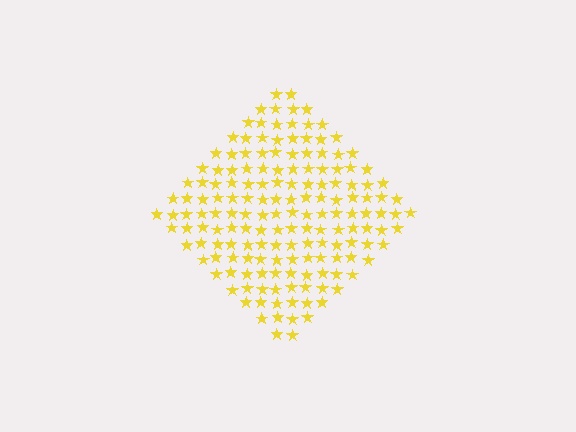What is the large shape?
The large shape is a diamond.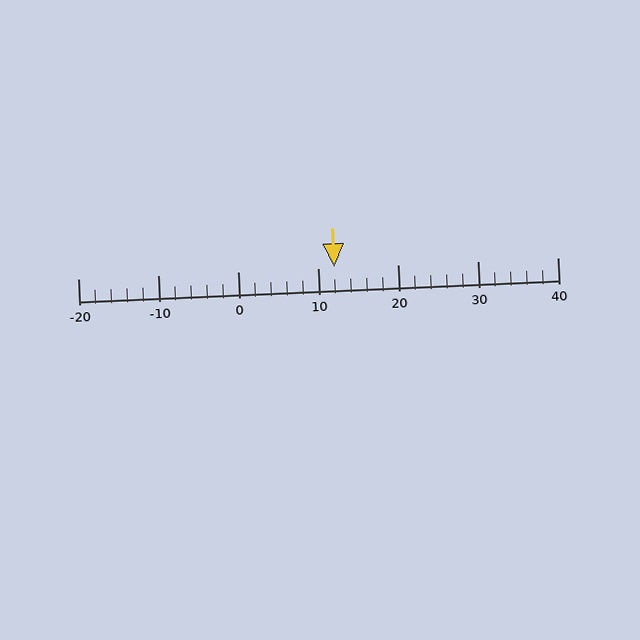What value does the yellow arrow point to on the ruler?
The yellow arrow points to approximately 12.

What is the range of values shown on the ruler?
The ruler shows values from -20 to 40.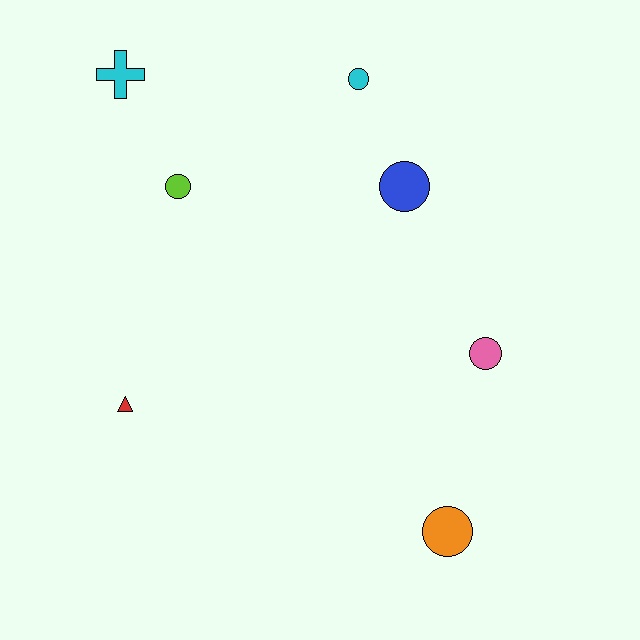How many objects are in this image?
There are 7 objects.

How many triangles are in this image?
There is 1 triangle.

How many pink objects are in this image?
There is 1 pink object.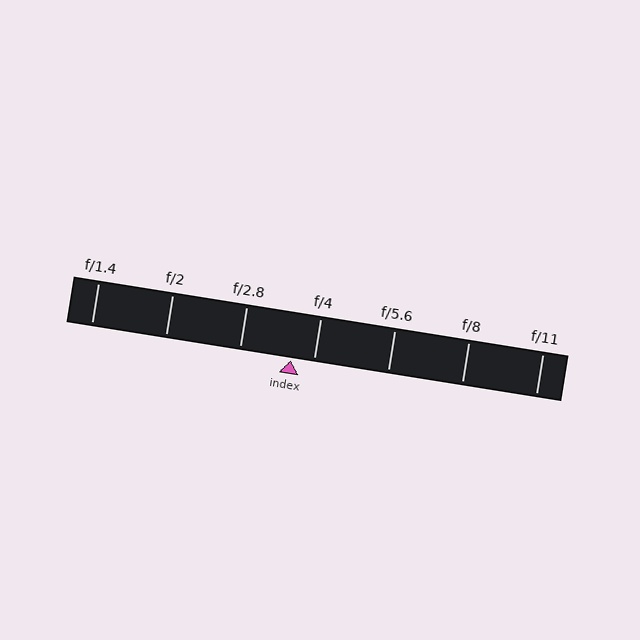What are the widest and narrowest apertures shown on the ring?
The widest aperture shown is f/1.4 and the narrowest is f/11.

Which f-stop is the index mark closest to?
The index mark is closest to f/4.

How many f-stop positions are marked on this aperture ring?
There are 7 f-stop positions marked.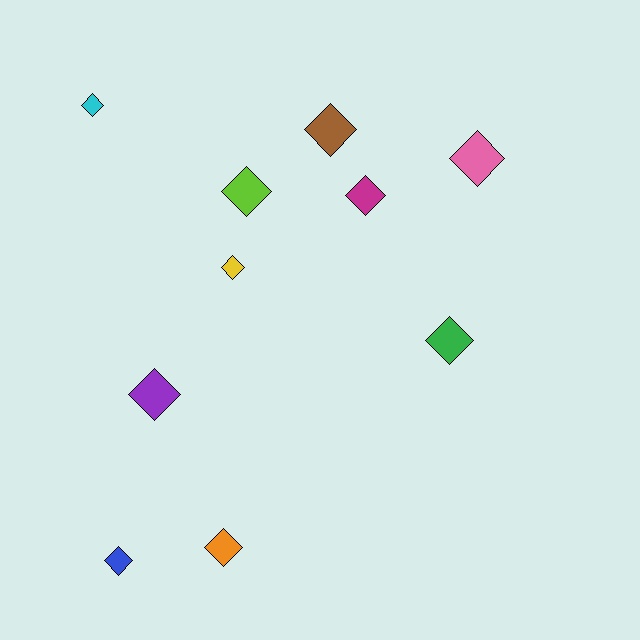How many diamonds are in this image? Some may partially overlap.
There are 10 diamonds.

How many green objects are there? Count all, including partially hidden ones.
There is 1 green object.